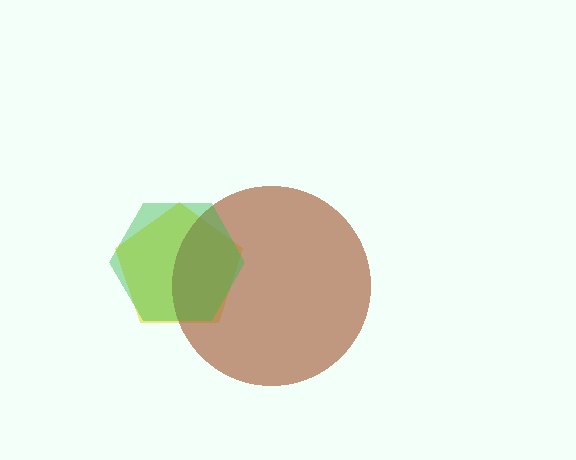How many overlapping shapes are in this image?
There are 3 overlapping shapes in the image.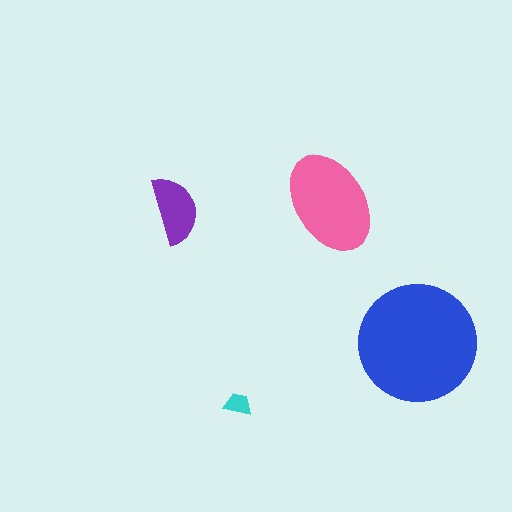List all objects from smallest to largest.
The cyan trapezoid, the purple semicircle, the pink ellipse, the blue circle.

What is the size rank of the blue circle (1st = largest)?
1st.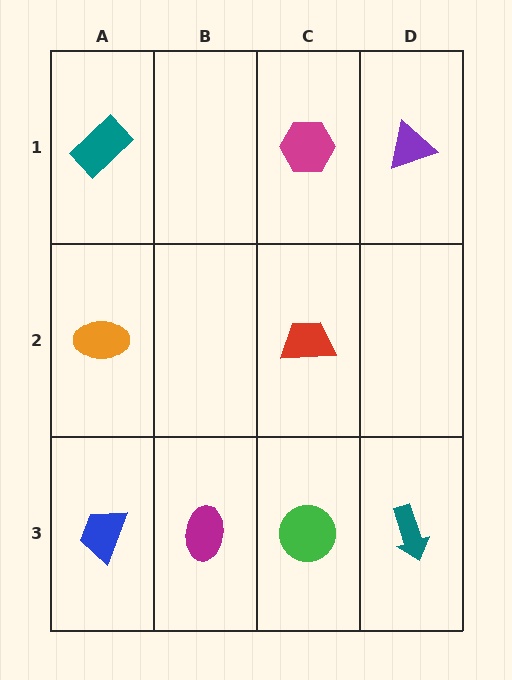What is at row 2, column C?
A red trapezoid.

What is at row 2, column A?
An orange ellipse.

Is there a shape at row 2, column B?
No, that cell is empty.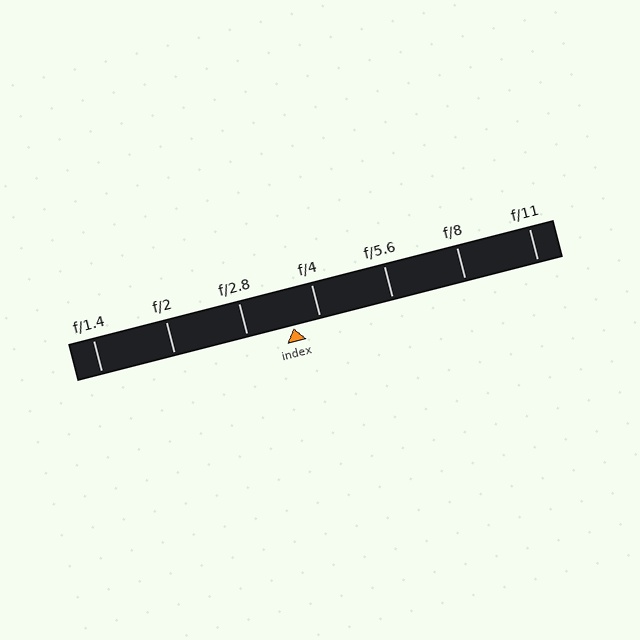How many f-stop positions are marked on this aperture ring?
There are 7 f-stop positions marked.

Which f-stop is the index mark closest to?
The index mark is closest to f/4.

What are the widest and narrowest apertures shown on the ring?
The widest aperture shown is f/1.4 and the narrowest is f/11.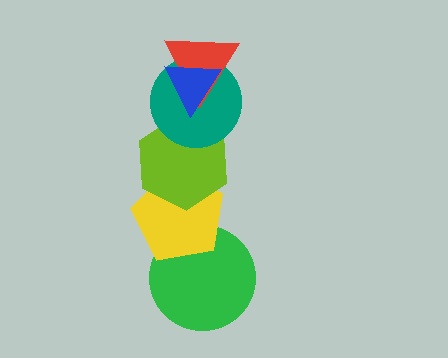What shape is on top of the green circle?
The yellow pentagon is on top of the green circle.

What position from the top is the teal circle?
The teal circle is 3rd from the top.